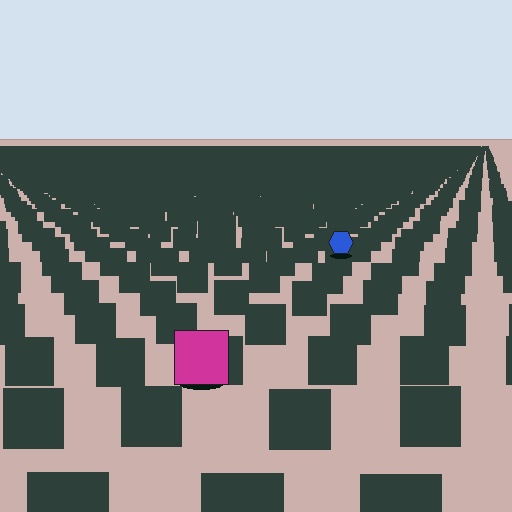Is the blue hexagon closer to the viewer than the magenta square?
No. The magenta square is closer — you can tell from the texture gradient: the ground texture is coarser near it.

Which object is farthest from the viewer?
The blue hexagon is farthest from the viewer. It appears smaller and the ground texture around it is denser.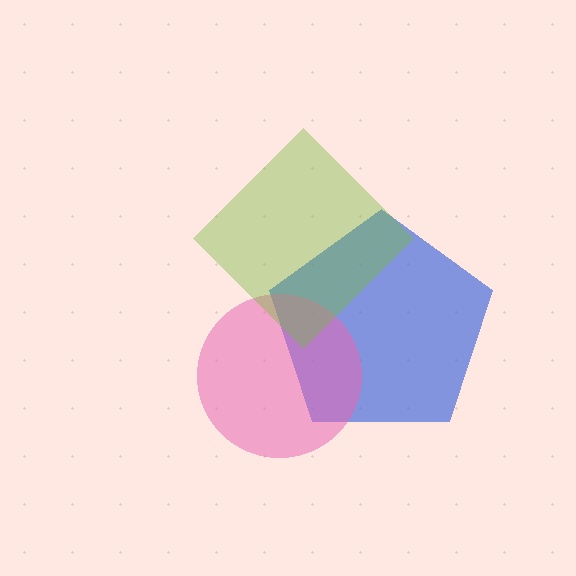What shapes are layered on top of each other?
The layered shapes are: a blue pentagon, a pink circle, a lime diamond.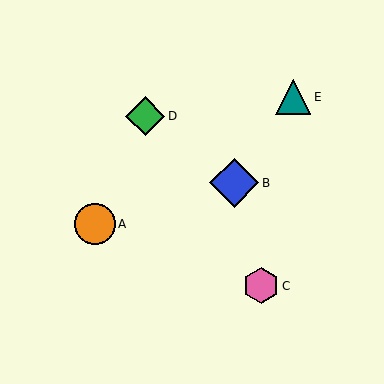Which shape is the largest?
The blue diamond (labeled B) is the largest.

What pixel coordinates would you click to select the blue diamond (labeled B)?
Click at (234, 183) to select the blue diamond B.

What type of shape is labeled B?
Shape B is a blue diamond.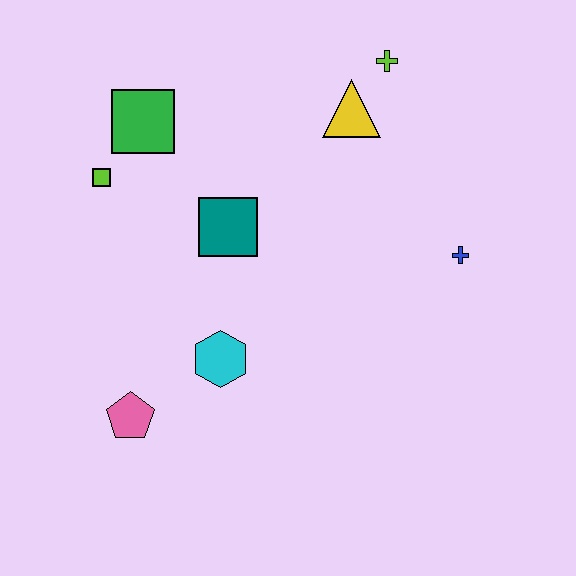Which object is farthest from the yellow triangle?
The pink pentagon is farthest from the yellow triangle.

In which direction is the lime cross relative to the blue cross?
The lime cross is above the blue cross.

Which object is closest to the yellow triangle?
The lime cross is closest to the yellow triangle.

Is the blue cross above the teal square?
No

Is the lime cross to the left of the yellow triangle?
No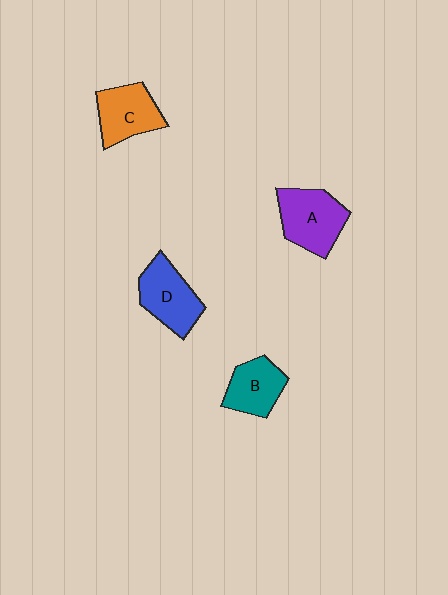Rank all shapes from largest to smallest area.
From largest to smallest: A (purple), D (blue), C (orange), B (teal).